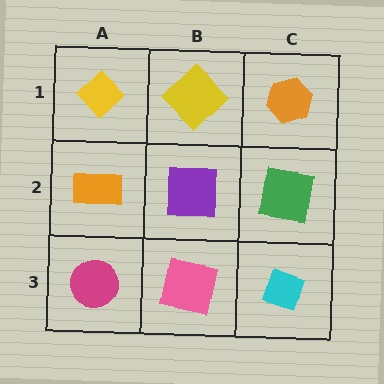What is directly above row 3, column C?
A green square.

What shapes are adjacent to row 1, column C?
A green square (row 2, column C), a yellow diamond (row 1, column B).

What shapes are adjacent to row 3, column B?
A purple square (row 2, column B), a magenta circle (row 3, column A), a cyan diamond (row 3, column C).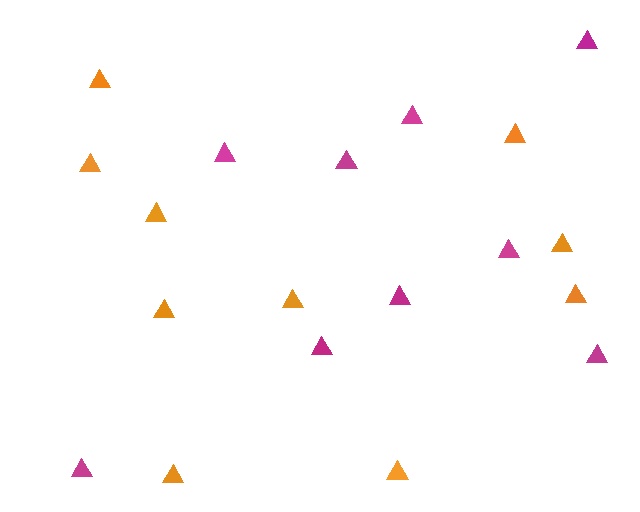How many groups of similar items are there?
There are 2 groups: one group of orange triangles (10) and one group of magenta triangles (9).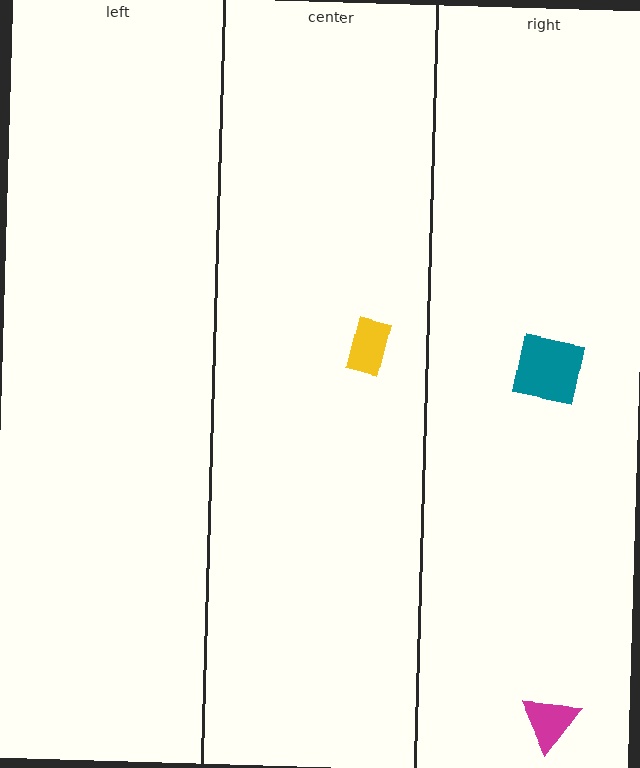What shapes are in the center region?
The yellow rectangle.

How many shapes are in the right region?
2.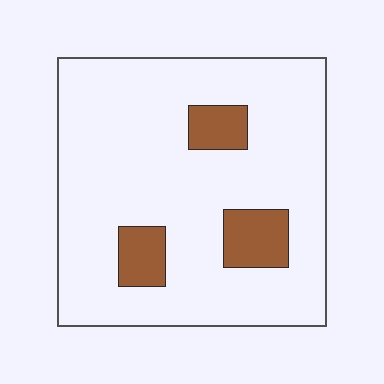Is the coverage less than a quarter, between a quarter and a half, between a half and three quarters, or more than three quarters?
Less than a quarter.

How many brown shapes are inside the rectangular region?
3.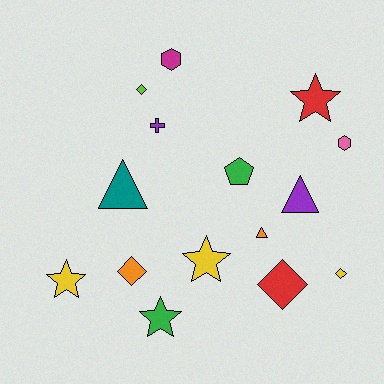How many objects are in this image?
There are 15 objects.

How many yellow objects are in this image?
There are 3 yellow objects.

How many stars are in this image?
There are 4 stars.